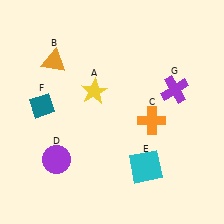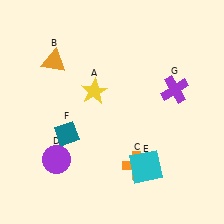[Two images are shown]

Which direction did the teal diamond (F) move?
The teal diamond (F) moved down.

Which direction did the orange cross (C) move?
The orange cross (C) moved down.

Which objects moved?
The objects that moved are: the orange cross (C), the teal diamond (F).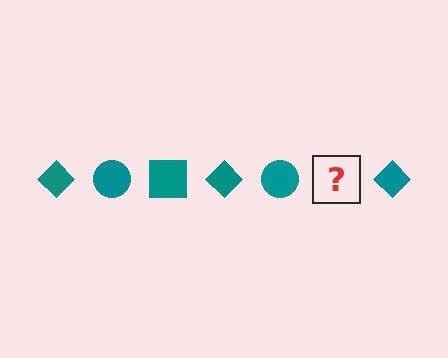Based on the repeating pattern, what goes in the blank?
The blank should be a teal square.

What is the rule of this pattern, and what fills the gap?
The rule is that the pattern cycles through diamond, circle, square shapes in teal. The gap should be filled with a teal square.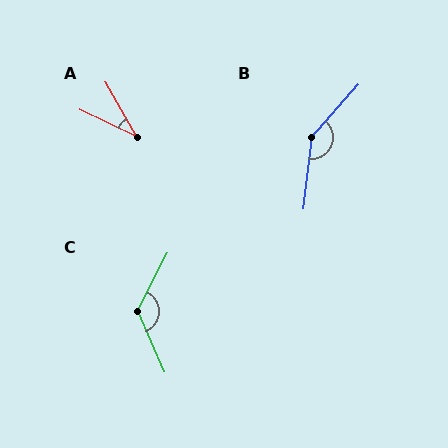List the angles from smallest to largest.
A (35°), C (129°), B (145°).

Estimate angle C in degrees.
Approximately 129 degrees.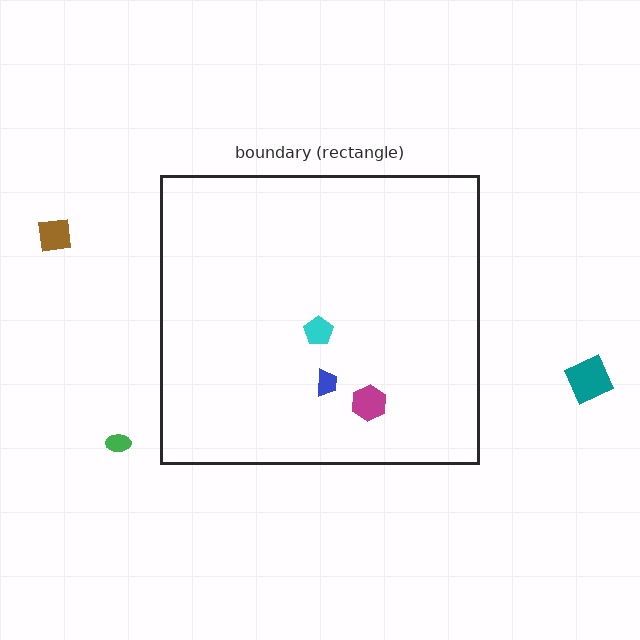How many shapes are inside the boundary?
3 inside, 3 outside.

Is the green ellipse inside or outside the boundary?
Outside.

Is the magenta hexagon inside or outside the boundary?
Inside.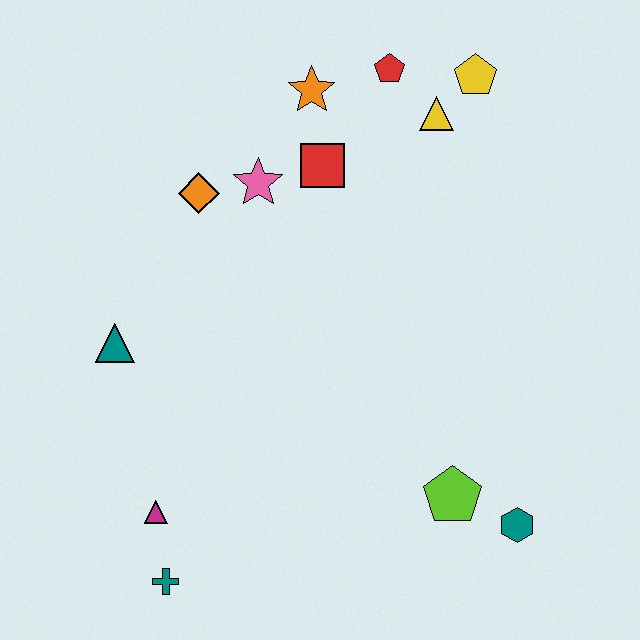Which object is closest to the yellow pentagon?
The yellow triangle is closest to the yellow pentagon.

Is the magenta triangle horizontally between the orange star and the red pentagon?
No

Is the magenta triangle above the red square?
No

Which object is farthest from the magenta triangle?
The yellow pentagon is farthest from the magenta triangle.